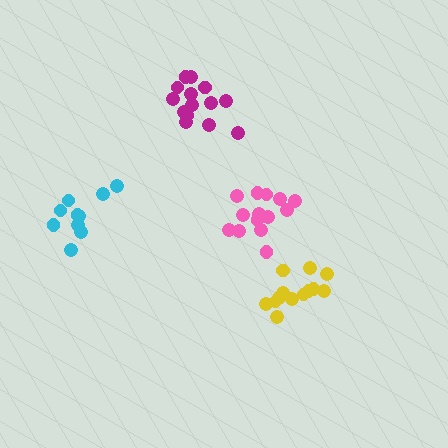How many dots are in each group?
Group 1: 13 dots, Group 2: 14 dots, Group 3: 10 dots, Group 4: 14 dots (51 total).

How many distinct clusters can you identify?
There are 4 distinct clusters.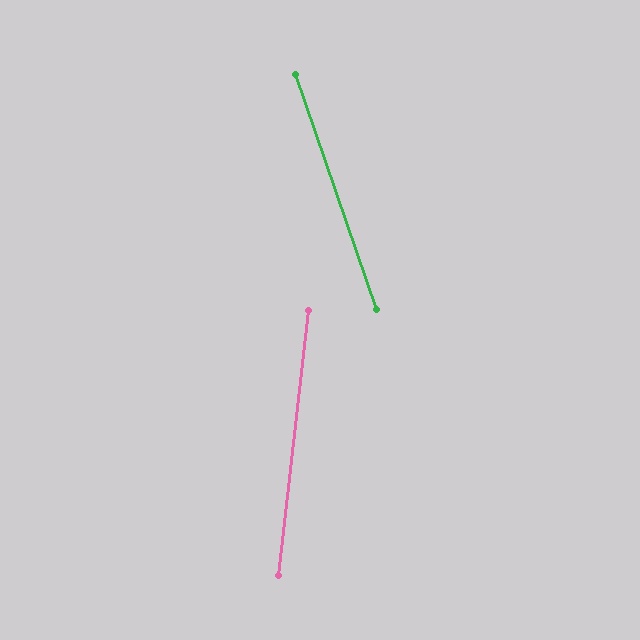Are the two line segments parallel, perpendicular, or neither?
Neither parallel nor perpendicular — they differ by about 25°.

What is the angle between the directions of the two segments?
Approximately 25 degrees.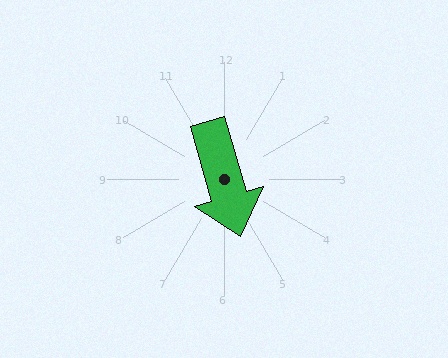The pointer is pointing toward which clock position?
Roughly 5 o'clock.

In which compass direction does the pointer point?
South.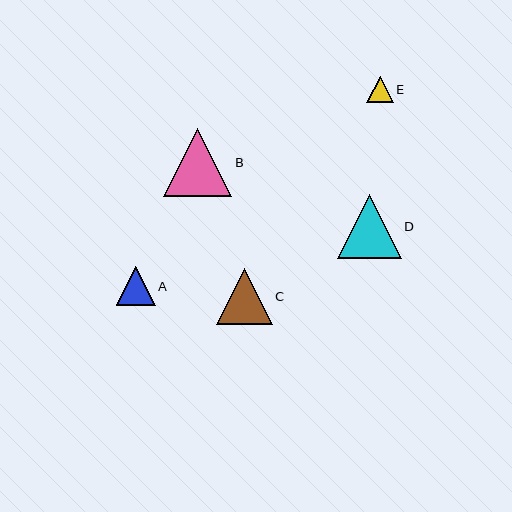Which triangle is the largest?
Triangle B is the largest with a size of approximately 68 pixels.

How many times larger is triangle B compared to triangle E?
Triangle B is approximately 2.6 times the size of triangle E.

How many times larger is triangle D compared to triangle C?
Triangle D is approximately 1.2 times the size of triangle C.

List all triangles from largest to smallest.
From largest to smallest: B, D, C, A, E.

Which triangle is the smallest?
Triangle E is the smallest with a size of approximately 26 pixels.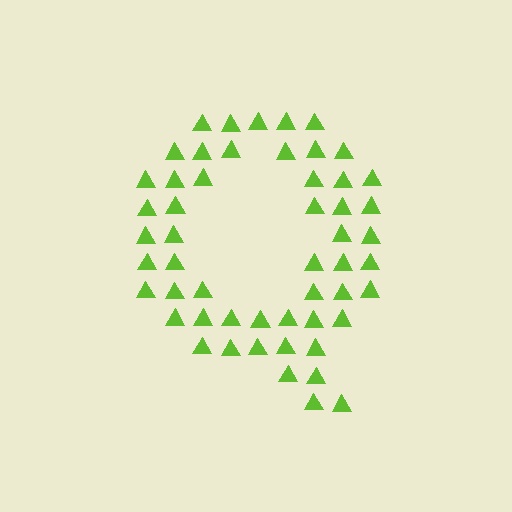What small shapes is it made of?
It is made of small triangles.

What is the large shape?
The large shape is the letter Q.